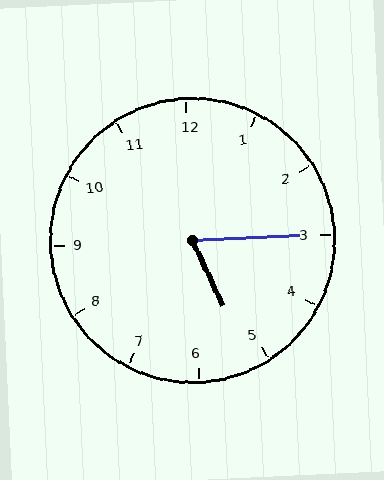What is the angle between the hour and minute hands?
Approximately 68 degrees.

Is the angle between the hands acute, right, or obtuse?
It is acute.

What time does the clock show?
5:15.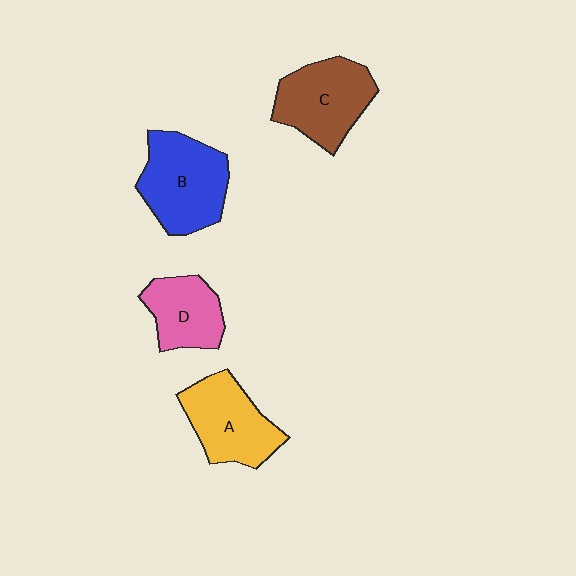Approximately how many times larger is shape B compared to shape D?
Approximately 1.5 times.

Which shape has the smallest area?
Shape D (pink).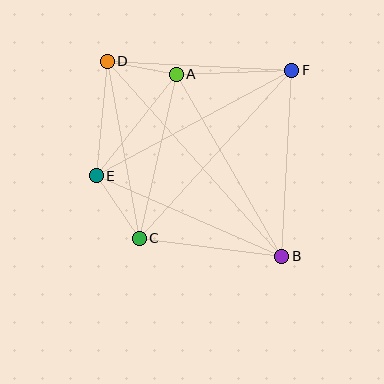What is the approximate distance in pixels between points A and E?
The distance between A and E is approximately 129 pixels.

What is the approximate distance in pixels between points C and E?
The distance between C and E is approximately 76 pixels.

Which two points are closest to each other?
Points A and D are closest to each other.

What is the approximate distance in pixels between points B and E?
The distance between B and E is approximately 202 pixels.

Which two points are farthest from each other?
Points B and D are farthest from each other.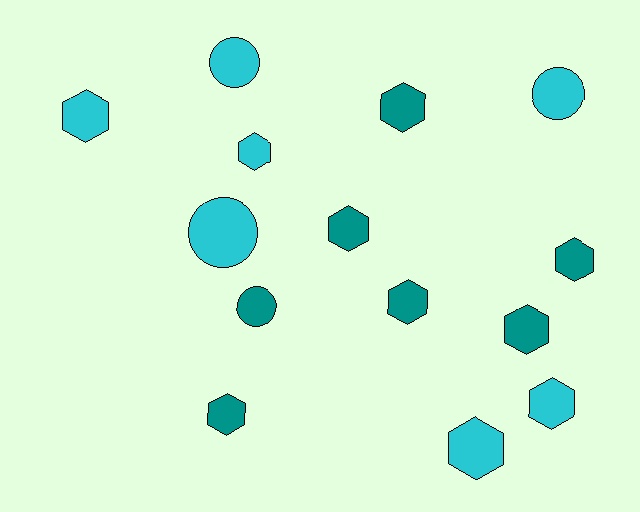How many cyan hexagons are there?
There are 4 cyan hexagons.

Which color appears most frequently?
Cyan, with 7 objects.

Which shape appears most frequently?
Hexagon, with 10 objects.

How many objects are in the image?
There are 14 objects.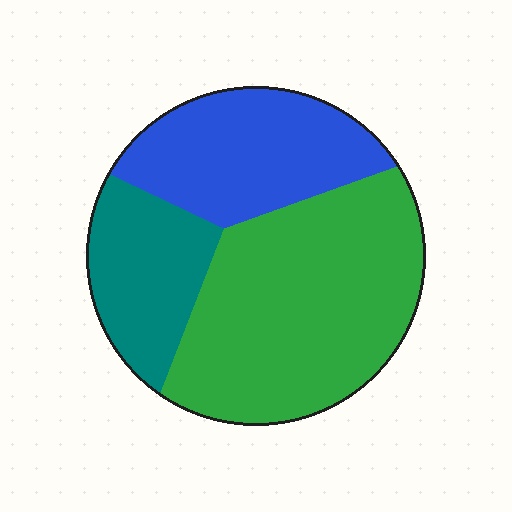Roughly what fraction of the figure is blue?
Blue covers 28% of the figure.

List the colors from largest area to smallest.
From largest to smallest: green, blue, teal.